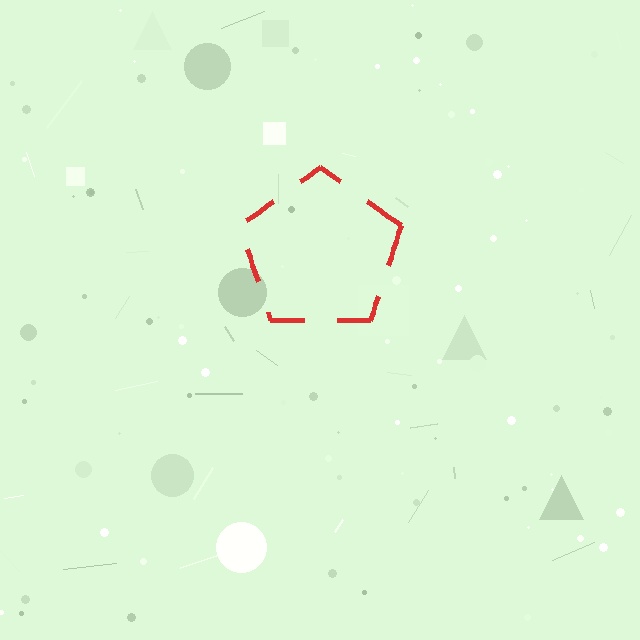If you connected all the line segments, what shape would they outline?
They would outline a pentagon.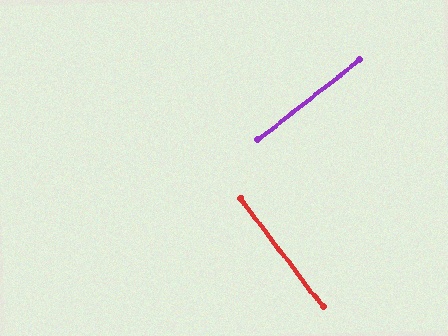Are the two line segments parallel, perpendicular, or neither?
Perpendicular — they meet at approximately 90°.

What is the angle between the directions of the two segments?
Approximately 90 degrees.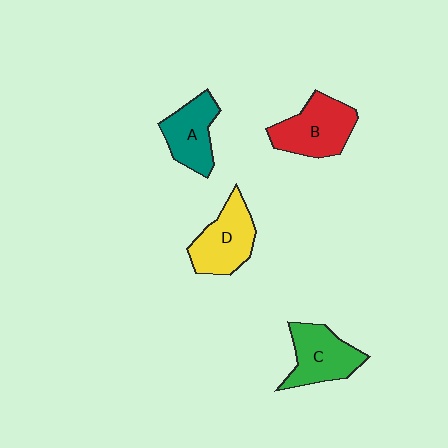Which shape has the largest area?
Shape B (red).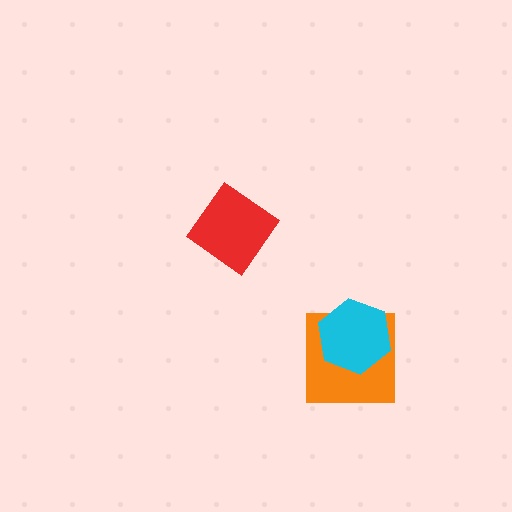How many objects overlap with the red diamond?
0 objects overlap with the red diamond.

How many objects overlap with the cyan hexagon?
1 object overlaps with the cyan hexagon.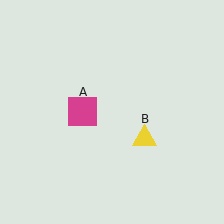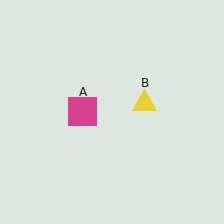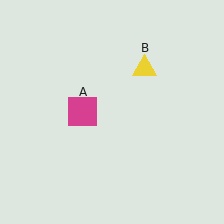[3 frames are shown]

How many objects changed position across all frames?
1 object changed position: yellow triangle (object B).